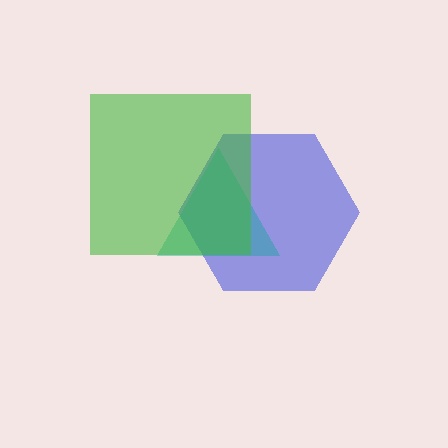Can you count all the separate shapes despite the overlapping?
Yes, there are 3 separate shapes.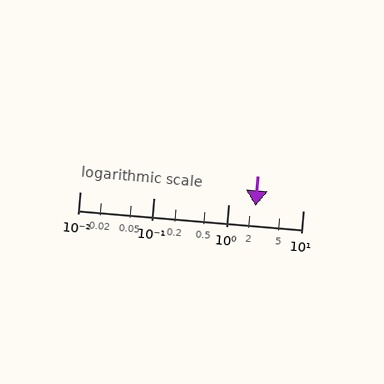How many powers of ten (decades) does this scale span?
The scale spans 3 decades, from 0.01 to 10.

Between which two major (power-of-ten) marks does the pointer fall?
The pointer is between 1 and 10.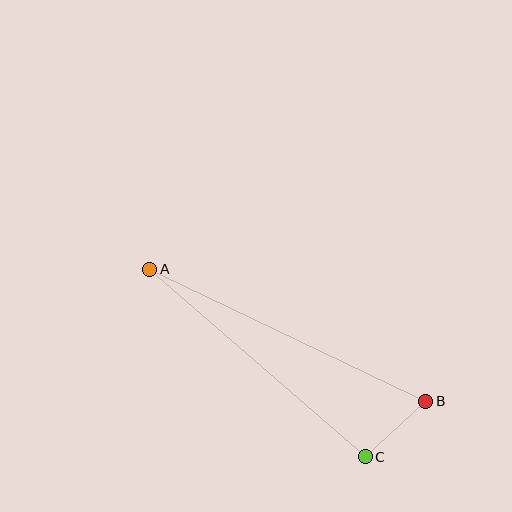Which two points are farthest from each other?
Points A and B are farthest from each other.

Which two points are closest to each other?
Points B and C are closest to each other.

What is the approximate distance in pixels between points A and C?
The distance between A and C is approximately 286 pixels.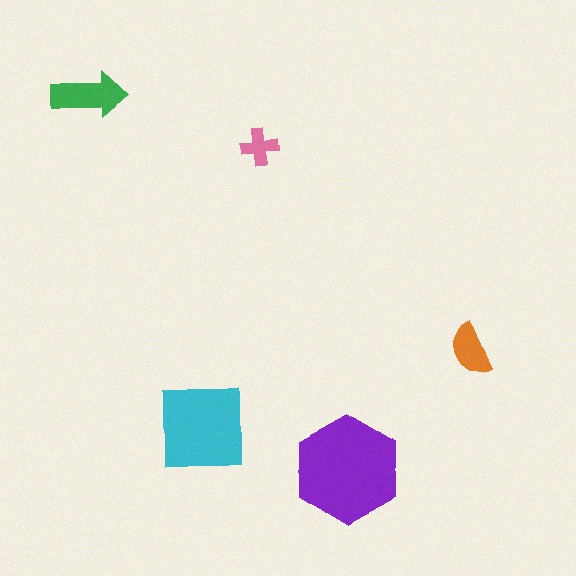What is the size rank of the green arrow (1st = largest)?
3rd.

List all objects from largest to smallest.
The purple hexagon, the cyan square, the green arrow, the orange semicircle, the pink cross.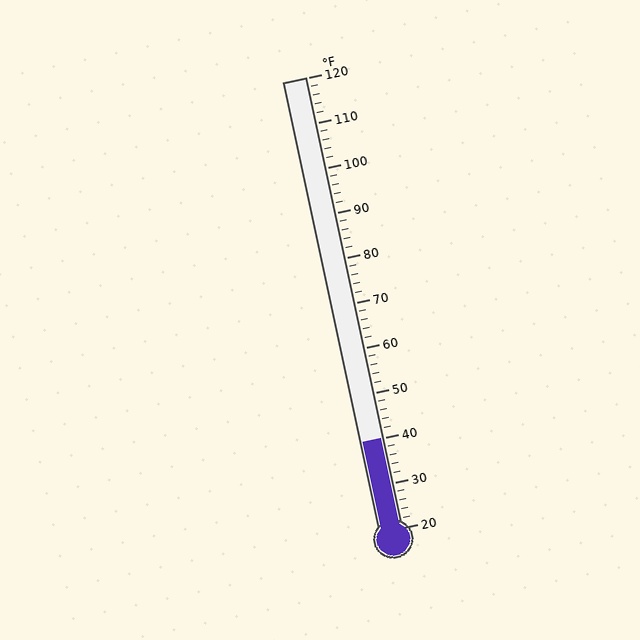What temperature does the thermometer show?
The thermometer shows approximately 40°F.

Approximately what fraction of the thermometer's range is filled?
The thermometer is filled to approximately 20% of its range.